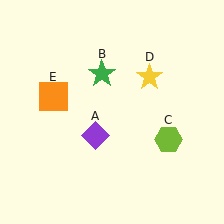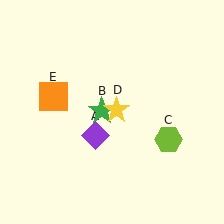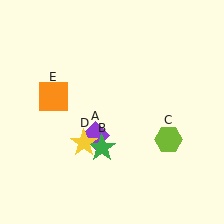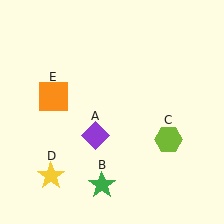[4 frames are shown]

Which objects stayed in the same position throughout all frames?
Purple diamond (object A) and lime hexagon (object C) and orange square (object E) remained stationary.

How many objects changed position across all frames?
2 objects changed position: green star (object B), yellow star (object D).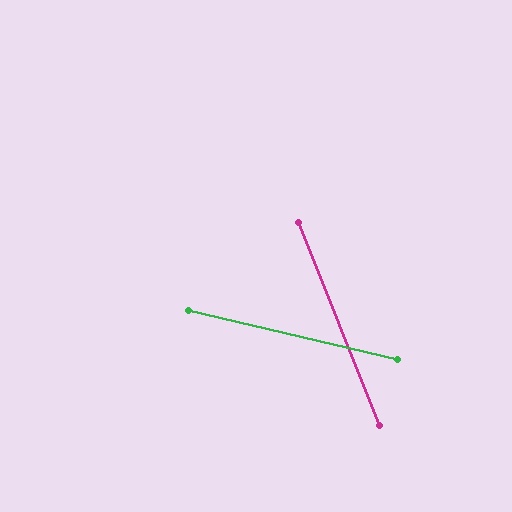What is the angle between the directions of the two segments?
Approximately 55 degrees.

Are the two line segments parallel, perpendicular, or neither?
Neither parallel nor perpendicular — they differ by about 55°.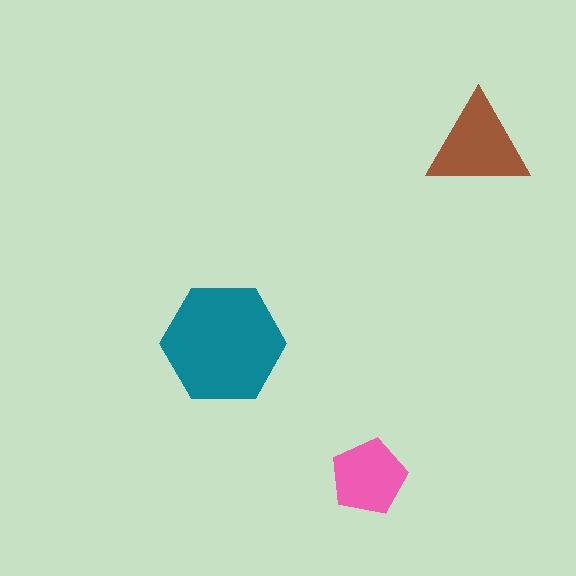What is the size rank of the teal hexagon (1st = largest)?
1st.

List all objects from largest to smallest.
The teal hexagon, the brown triangle, the pink pentagon.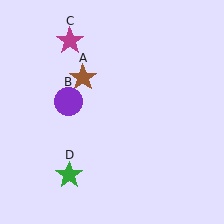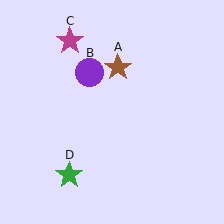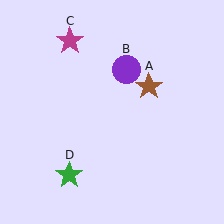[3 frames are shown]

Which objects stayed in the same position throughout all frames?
Magenta star (object C) and green star (object D) remained stationary.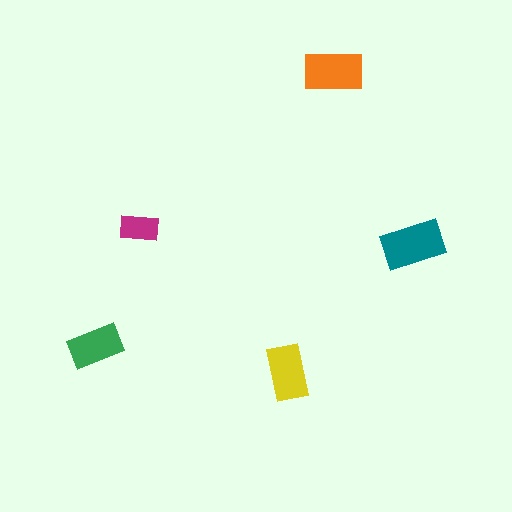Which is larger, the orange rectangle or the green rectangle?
The orange one.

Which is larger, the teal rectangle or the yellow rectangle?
The teal one.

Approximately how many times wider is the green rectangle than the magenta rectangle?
About 1.5 times wider.